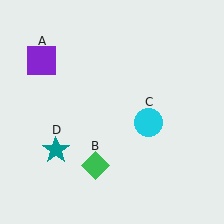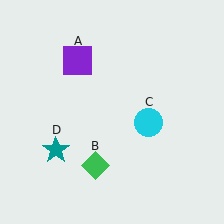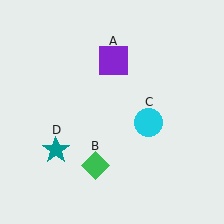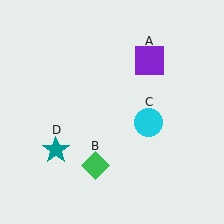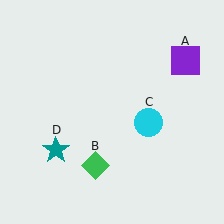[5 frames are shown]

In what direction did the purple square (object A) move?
The purple square (object A) moved right.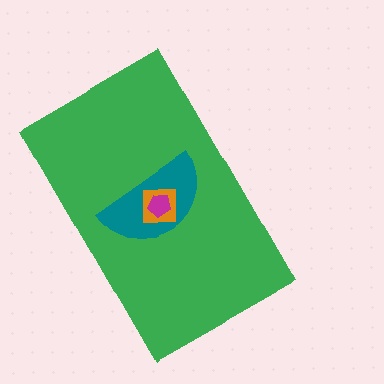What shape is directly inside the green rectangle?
The teal semicircle.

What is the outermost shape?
The green rectangle.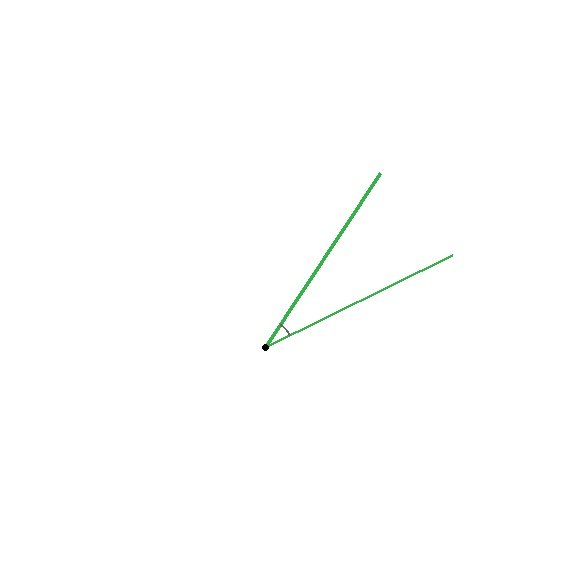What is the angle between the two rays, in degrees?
Approximately 30 degrees.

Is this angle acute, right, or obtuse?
It is acute.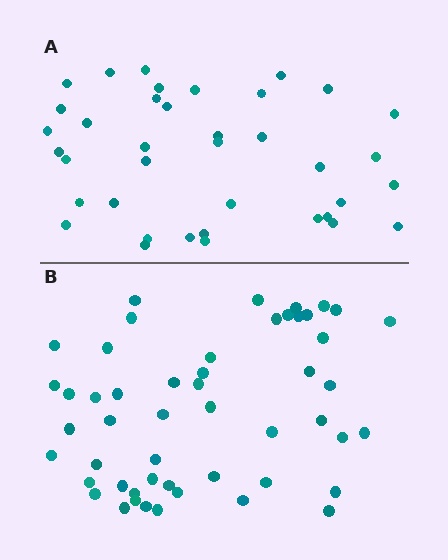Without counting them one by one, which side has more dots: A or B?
Region B (the bottom region) has more dots.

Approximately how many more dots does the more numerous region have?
Region B has approximately 15 more dots than region A.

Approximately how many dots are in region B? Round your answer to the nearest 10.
About 50 dots. (The exact count is 51, which rounds to 50.)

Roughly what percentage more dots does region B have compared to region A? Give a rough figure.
About 35% more.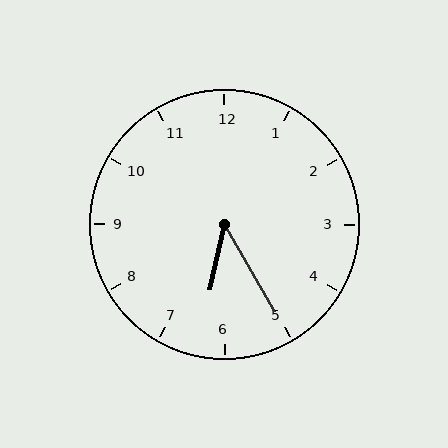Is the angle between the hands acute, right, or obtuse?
It is acute.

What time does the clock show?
6:25.